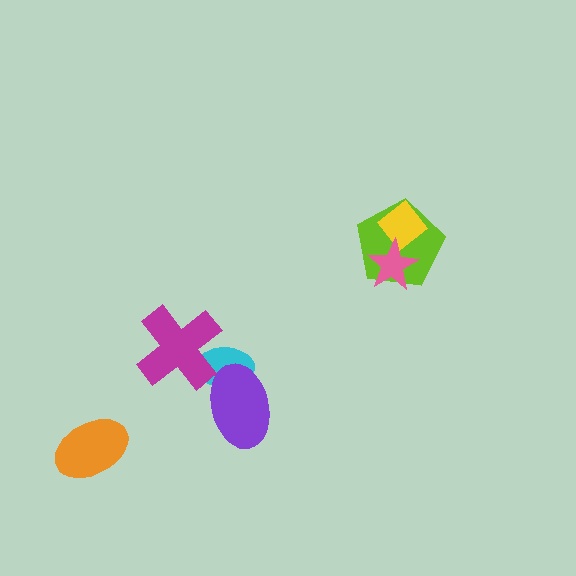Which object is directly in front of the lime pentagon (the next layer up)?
The yellow diamond is directly in front of the lime pentagon.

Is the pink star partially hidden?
No, no other shape covers it.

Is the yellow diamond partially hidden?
Yes, it is partially covered by another shape.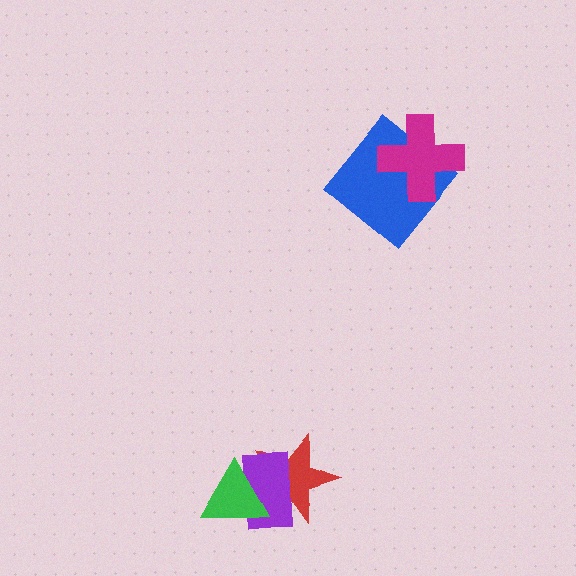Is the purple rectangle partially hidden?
Yes, it is partially covered by another shape.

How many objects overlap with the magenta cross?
1 object overlaps with the magenta cross.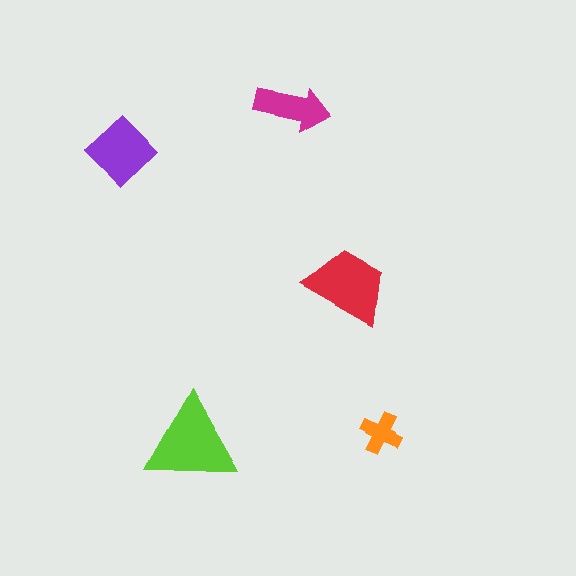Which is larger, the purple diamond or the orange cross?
The purple diamond.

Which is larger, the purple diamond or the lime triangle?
The lime triangle.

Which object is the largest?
The lime triangle.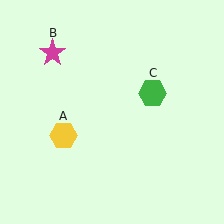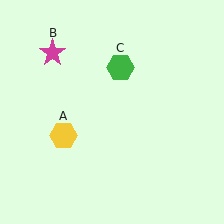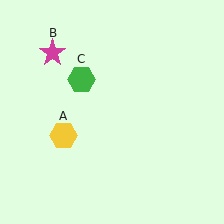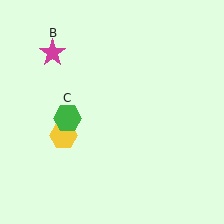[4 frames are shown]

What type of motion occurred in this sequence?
The green hexagon (object C) rotated counterclockwise around the center of the scene.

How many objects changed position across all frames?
1 object changed position: green hexagon (object C).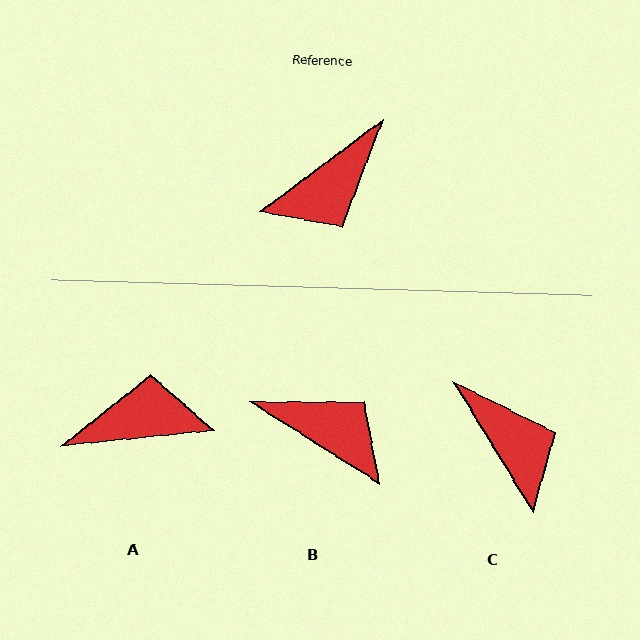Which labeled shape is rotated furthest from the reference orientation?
A, about 149 degrees away.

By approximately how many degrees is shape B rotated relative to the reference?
Approximately 111 degrees counter-clockwise.